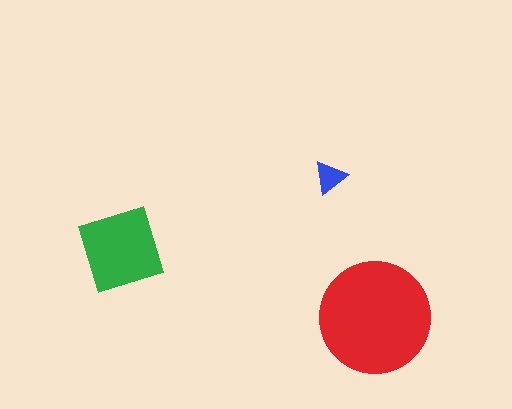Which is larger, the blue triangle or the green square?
The green square.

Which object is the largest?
The red circle.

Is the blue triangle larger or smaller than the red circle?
Smaller.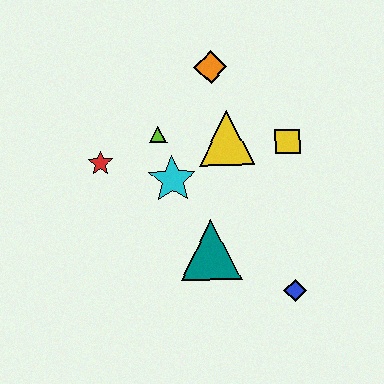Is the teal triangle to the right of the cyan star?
Yes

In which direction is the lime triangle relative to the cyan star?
The lime triangle is above the cyan star.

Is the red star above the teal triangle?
Yes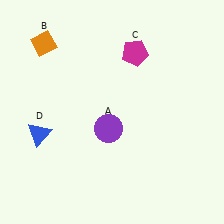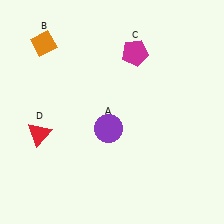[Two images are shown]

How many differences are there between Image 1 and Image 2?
There is 1 difference between the two images.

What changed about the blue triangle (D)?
In Image 1, D is blue. In Image 2, it changed to red.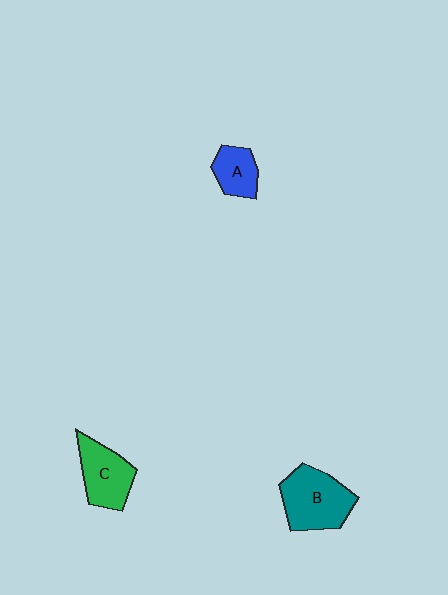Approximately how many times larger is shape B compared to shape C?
Approximately 1.3 times.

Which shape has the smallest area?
Shape A (blue).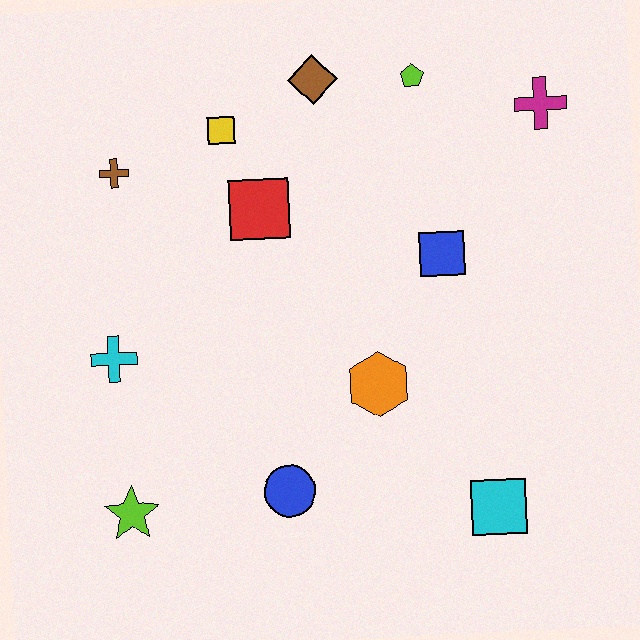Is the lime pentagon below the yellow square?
No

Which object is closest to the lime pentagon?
The brown diamond is closest to the lime pentagon.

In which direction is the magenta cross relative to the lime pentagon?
The magenta cross is to the right of the lime pentagon.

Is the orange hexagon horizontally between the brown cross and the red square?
No